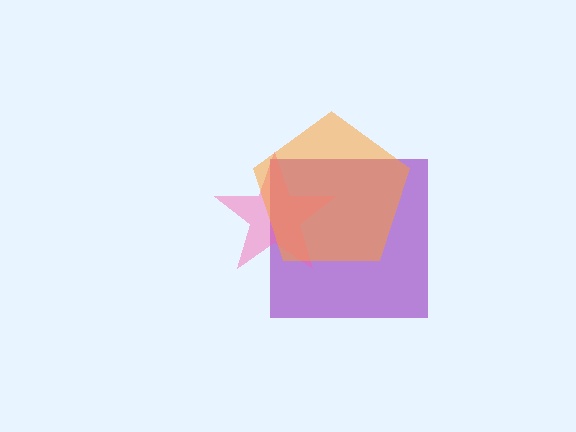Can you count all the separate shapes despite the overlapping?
Yes, there are 3 separate shapes.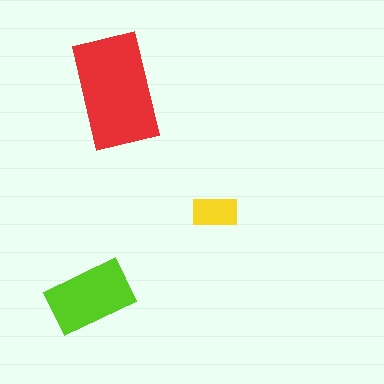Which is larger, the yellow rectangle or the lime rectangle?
The lime one.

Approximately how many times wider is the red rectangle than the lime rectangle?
About 1.5 times wider.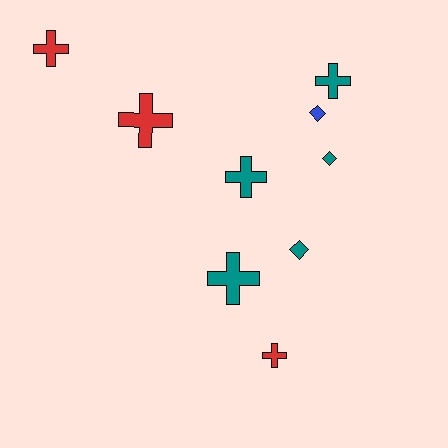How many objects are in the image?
There are 9 objects.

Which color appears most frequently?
Teal, with 5 objects.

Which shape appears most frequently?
Cross, with 6 objects.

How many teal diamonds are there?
There are 2 teal diamonds.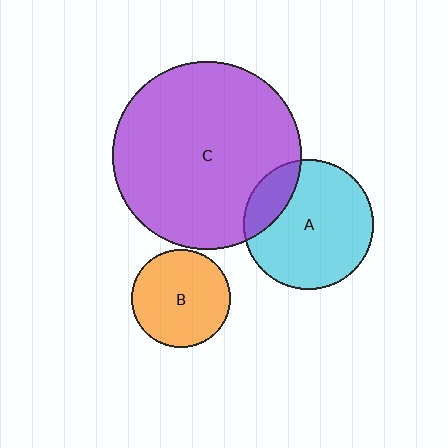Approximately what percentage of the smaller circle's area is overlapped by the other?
Approximately 20%.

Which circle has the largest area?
Circle C (purple).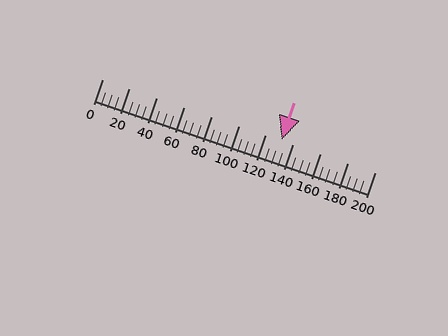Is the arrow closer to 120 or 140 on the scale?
The arrow is closer to 140.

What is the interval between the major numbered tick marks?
The major tick marks are spaced 20 units apart.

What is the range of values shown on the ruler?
The ruler shows values from 0 to 200.